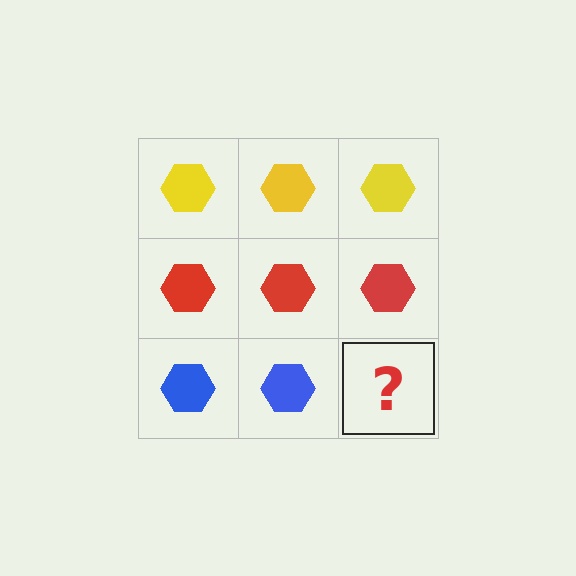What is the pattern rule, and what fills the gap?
The rule is that each row has a consistent color. The gap should be filled with a blue hexagon.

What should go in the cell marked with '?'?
The missing cell should contain a blue hexagon.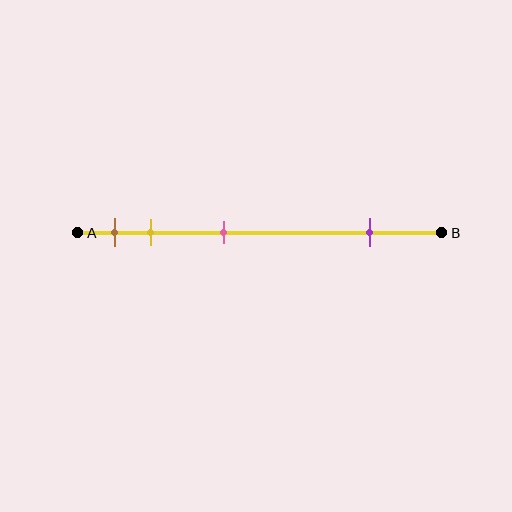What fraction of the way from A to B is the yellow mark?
The yellow mark is approximately 20% (0.2) of the way from A to B.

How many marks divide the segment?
There are 4 marks dividing the segment.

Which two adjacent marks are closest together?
The brown and yellow marks are the closest adjacent pair.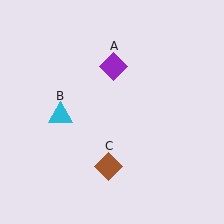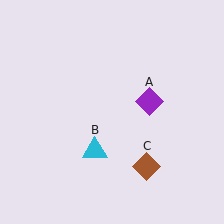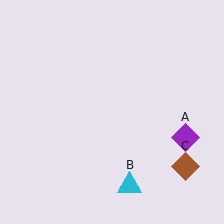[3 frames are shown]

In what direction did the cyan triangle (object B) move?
The cyan triangle (object B) moved down and to the right.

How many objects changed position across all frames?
3 objects changed position: purple diamond (object A), cyan triangle (object B), brown diamond (object C).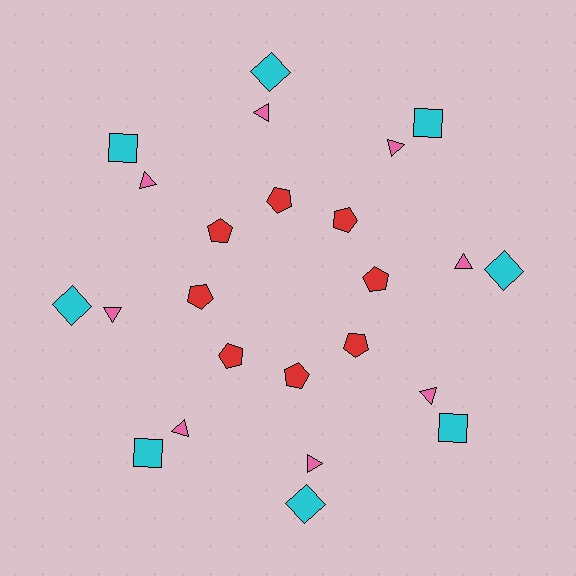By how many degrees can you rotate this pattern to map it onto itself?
The pattern maps onto itself every 45 degrees of rotation.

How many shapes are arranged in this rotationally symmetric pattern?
There are 24 shapes, arranged in 8 groups of 3.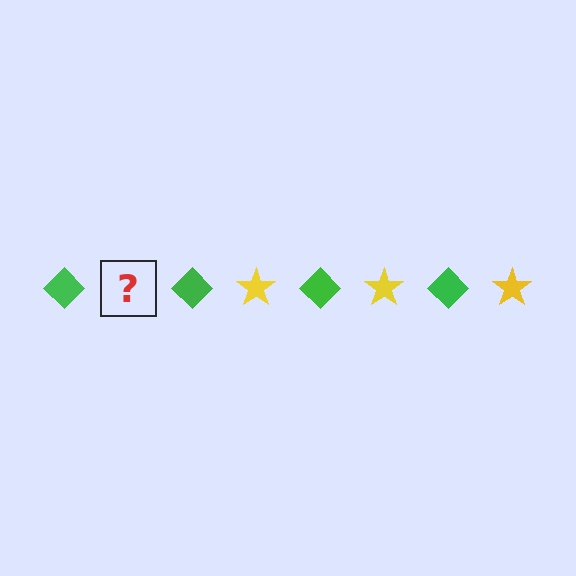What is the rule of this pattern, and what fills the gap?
The rule is that the pattern alternates between green diamond and yellow star. The gap should be filled with a yellow star.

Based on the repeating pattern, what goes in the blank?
The blank should be a yellow star.